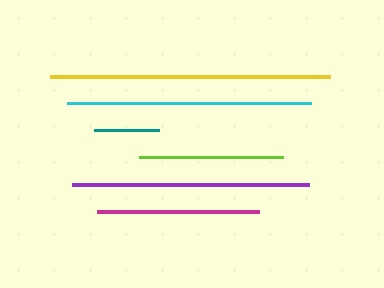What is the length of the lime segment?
The lime segment is approximately 143 pixels long.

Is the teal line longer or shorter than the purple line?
The purple line is longer than the teal line.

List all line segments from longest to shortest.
From longest to shortest: yellow, cyan, purple, magenta, lime, teal.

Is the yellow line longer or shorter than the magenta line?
The yellow line is longer than the magenta line.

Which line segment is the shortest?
The teal line is the shortest at approximately 65 pixels.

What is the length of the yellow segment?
The yellow segment is approximately 280 pixels long.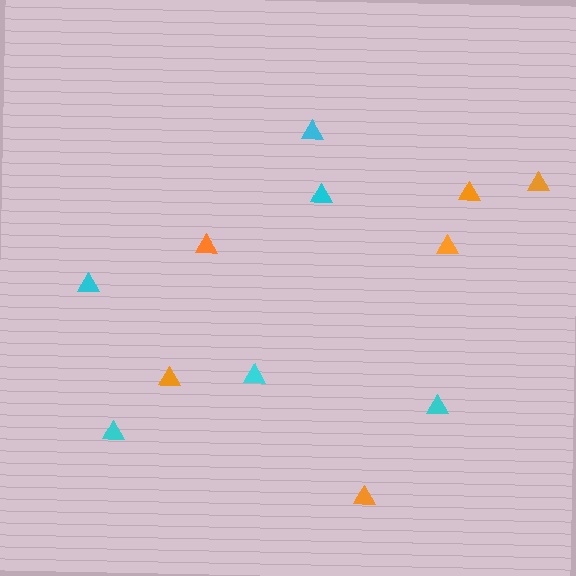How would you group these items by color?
There are 2 groups: one group of cyan triangles (6) and one group of orange triangles (6).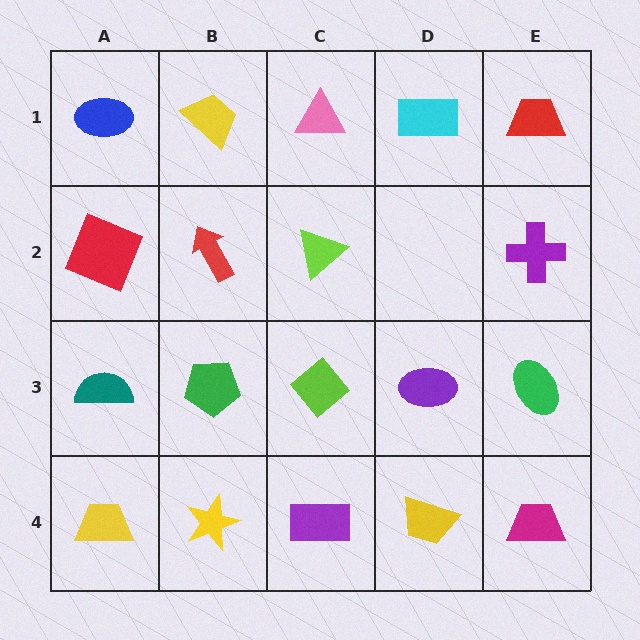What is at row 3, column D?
A purple ellipse.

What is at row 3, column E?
A green ellipse.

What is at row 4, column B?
A yellow star.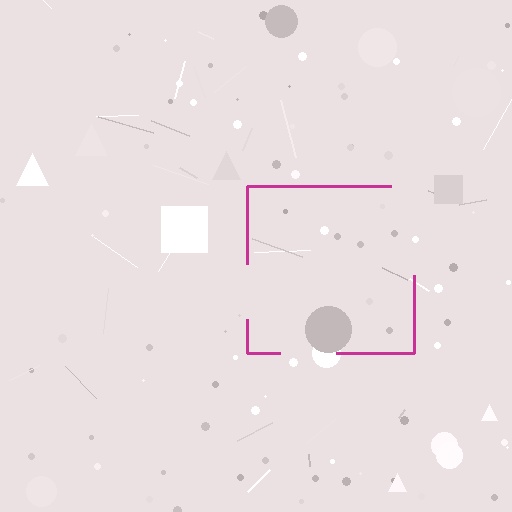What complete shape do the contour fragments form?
The contour fragments form a square.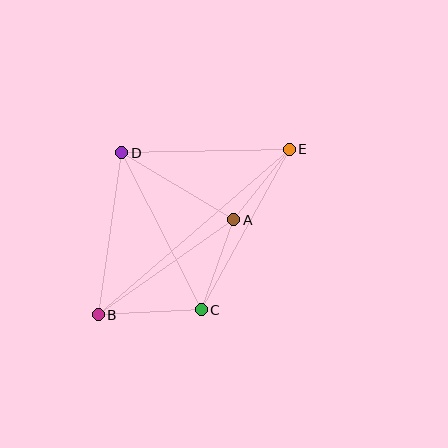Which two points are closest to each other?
Points A and E are closest to each other.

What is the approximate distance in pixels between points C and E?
The distance between C and E is approximately 183 pixels.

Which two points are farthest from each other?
Points B and E are farthest from each other.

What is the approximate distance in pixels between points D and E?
The distance between D and E is approximately 167 pixels.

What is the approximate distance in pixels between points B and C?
The distance between B and C is approximately 103 pixels.